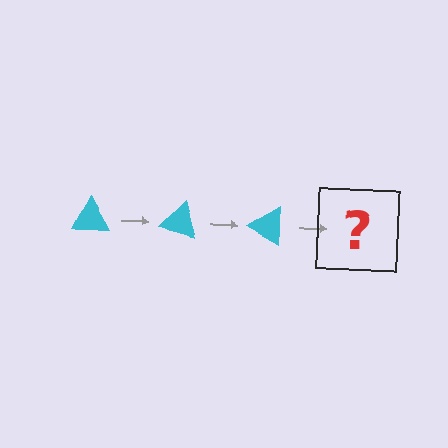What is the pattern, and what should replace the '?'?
The pattern is that the triangle rotates 15 degrees each step. The '?' should be a cyan triangle rotated 45 degrees.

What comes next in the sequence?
The next element should be a cyan triangle rotated 45 degrees.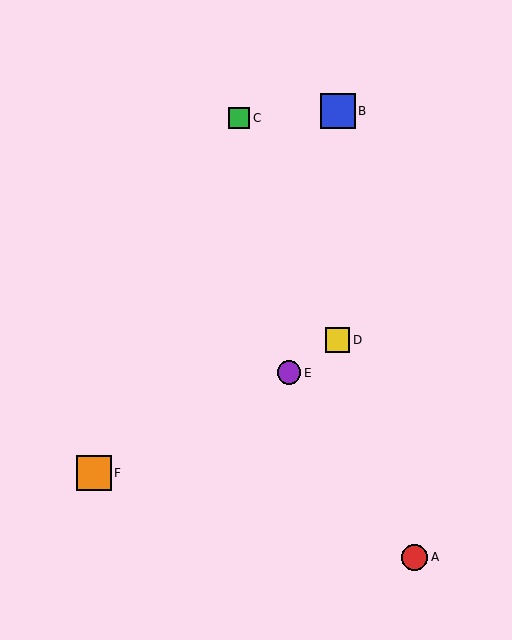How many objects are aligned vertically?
2 objects (B, D) are aligned vertically.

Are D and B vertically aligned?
Yes, both are at x≈338.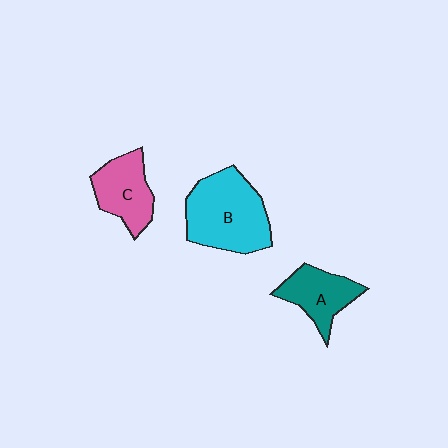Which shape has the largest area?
Shape B (cyan).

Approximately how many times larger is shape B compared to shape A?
Approximately 1.7 times.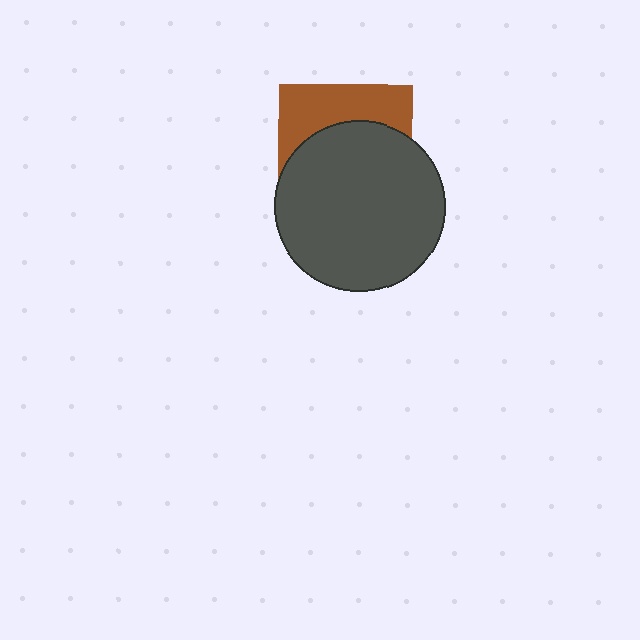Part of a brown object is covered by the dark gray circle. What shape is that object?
It is a square.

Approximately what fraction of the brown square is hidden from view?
Roughly 64% of the brown square is hidden behind the dark gray circle.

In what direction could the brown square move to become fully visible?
The brown square could move up. That would shift it out from behind the dark gray circle entirely.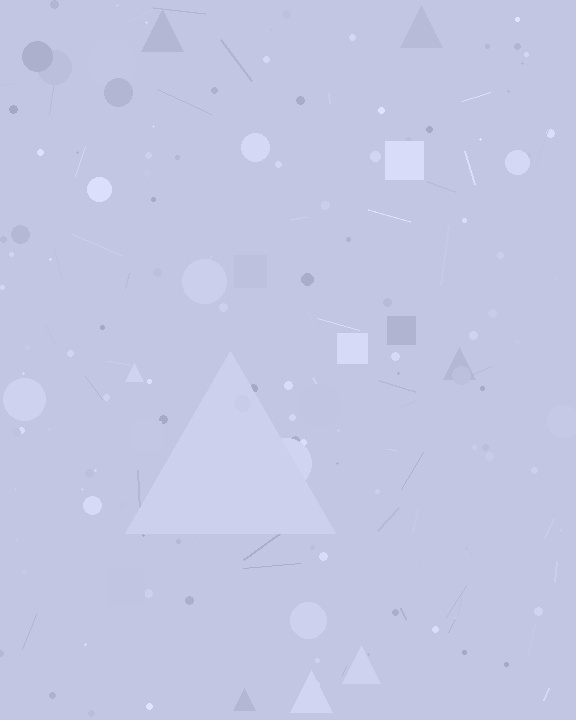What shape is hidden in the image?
A triangle is hidden in the image.